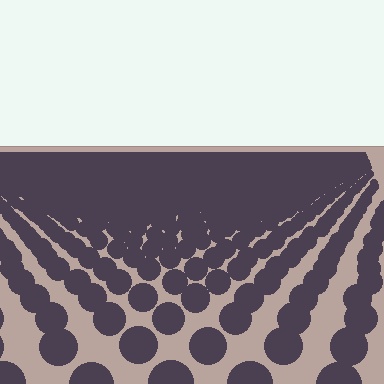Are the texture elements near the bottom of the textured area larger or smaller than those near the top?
Larger. Near the bottom, elements are closer to the viewer and appear at a bigger on-screen size.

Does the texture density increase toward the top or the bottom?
Density increases toward the top.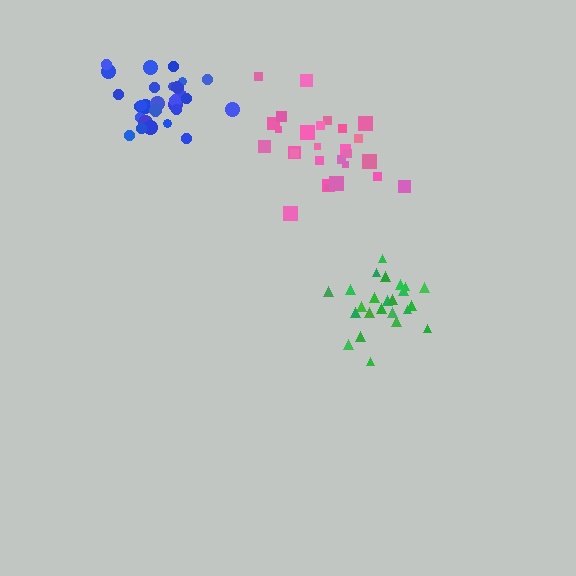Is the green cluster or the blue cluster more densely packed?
Blue.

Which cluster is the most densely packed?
Blue.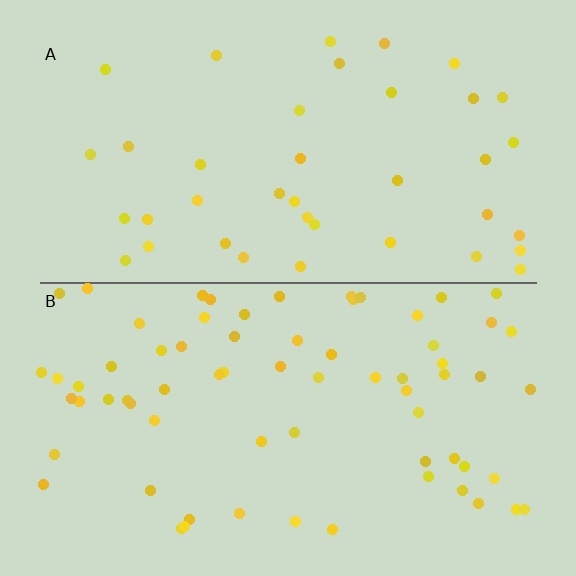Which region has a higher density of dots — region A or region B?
B (the bottom).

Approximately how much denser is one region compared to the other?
Approximately 1.8× — region B over region A.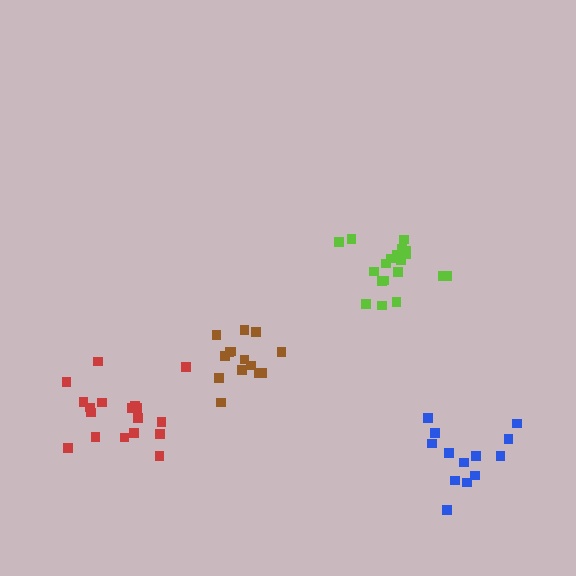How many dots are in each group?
Group 1: 13 dots, Group 2: 14 dots, Group 3: 19 dots, Group 4: 18 dots (64 total).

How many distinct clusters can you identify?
There are 4 distinct clusters.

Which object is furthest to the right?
The blue cluster is rightmost.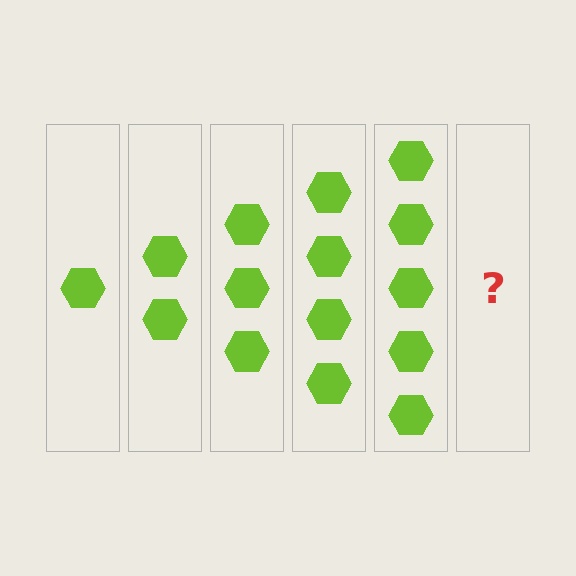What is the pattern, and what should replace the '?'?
The pattern is that each step adds one more hexagon. The '?' should be 6 hexagons.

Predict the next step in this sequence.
The next step is 6 hexagons.